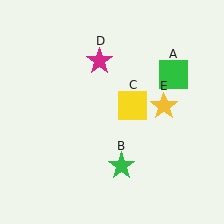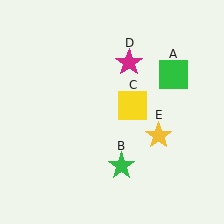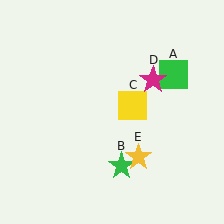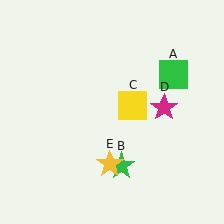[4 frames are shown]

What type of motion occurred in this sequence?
The magenta star (object D), yellow star (object E) rotated clockwise around the center of the scene.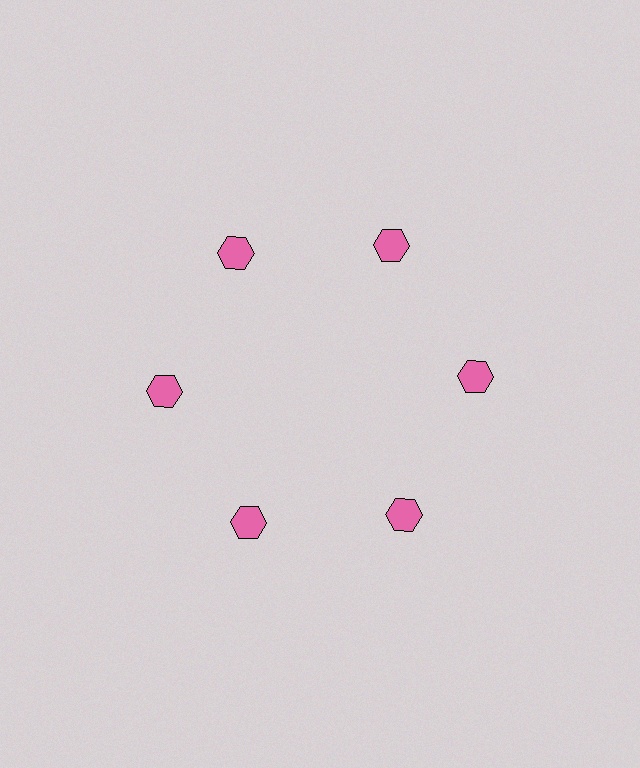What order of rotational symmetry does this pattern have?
This pattern has 6-fold rotational symmetry.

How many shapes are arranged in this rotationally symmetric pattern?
There are 6 shapes, arranged in 6 groups of 1.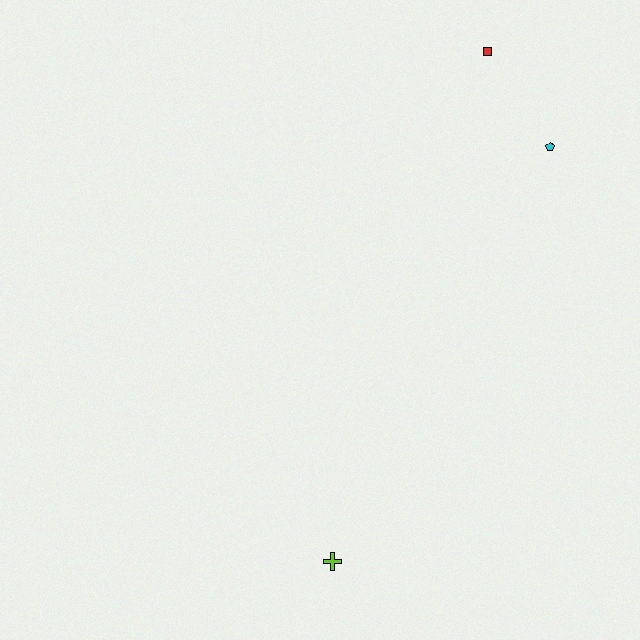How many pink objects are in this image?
There are no pink objects.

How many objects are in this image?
There are 3 objects.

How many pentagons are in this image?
There is 1 pentagon.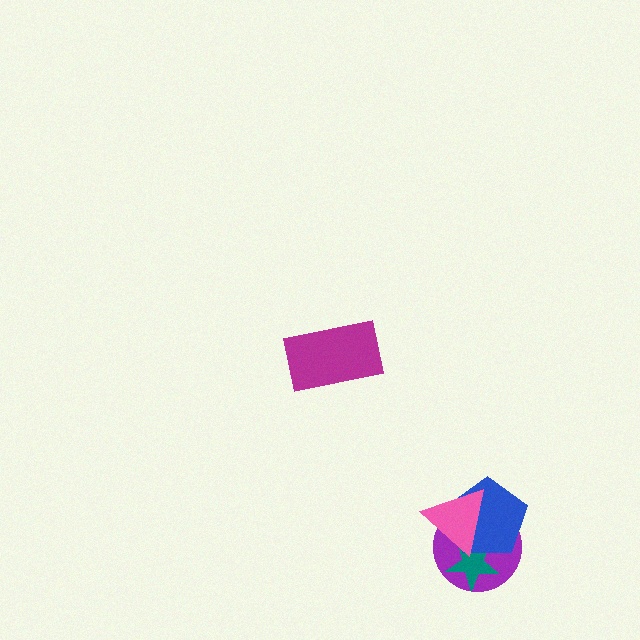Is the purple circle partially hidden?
Yes, it is partially covered by another shape.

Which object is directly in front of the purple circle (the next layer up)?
The teal star is directly in front of the purple circle.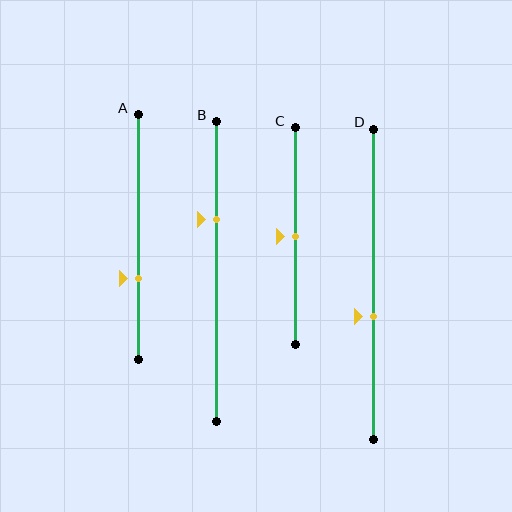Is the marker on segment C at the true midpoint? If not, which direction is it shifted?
Yes, the marker on segment C is at the true midpoint.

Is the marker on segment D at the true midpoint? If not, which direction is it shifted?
No, the marker on segment D is shifted downward by about 10% of the segment length.